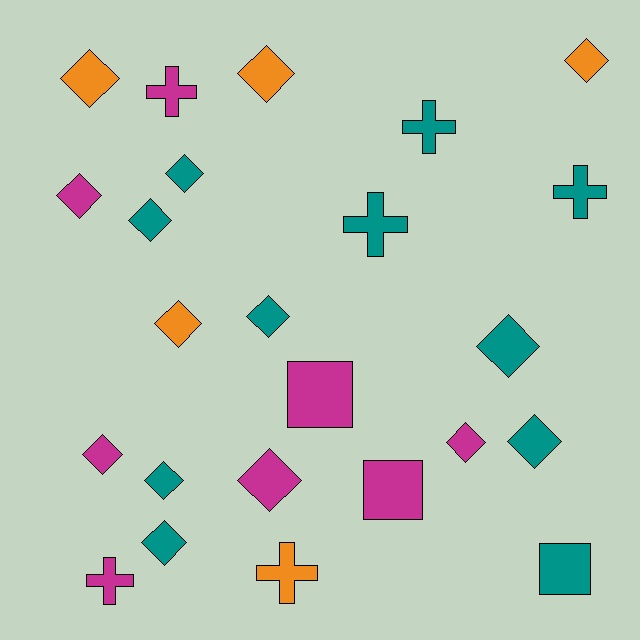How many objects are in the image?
There are 24 objects.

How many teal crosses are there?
There are 3 teal crosses.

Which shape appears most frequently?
Diamond, with 15 objects.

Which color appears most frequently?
Teal, with 11 objects.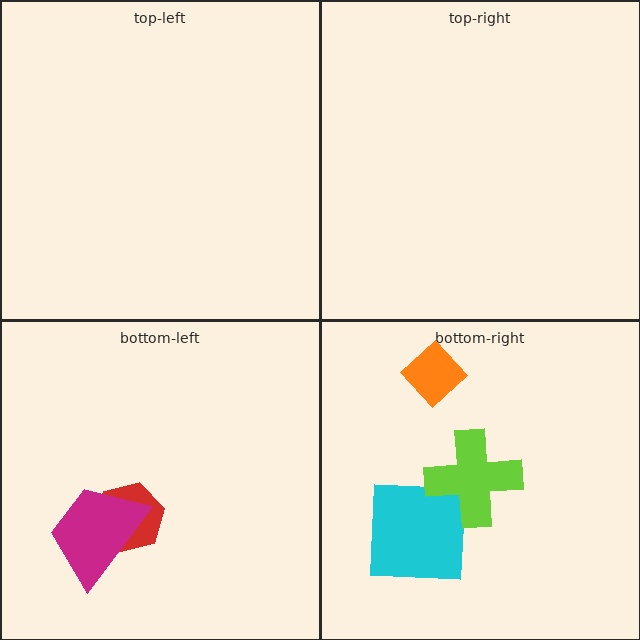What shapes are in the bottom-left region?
The red hexagon, the magenta trapezoid.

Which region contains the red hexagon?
The bottom-left region.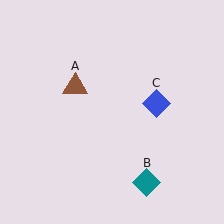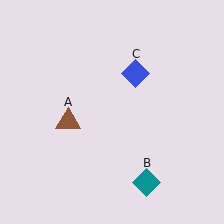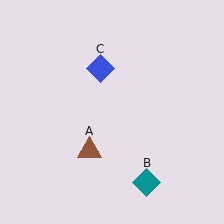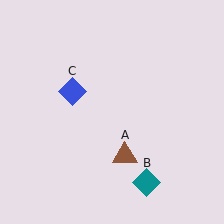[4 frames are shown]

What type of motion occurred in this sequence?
The brown triangle (object A), blue diamond (object C) rotated counterclockwise around the center of the scene.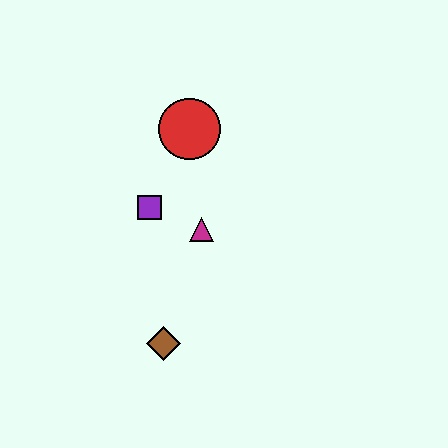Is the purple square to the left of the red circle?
Yes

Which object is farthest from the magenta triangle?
The brown diamond is farthest from the magenta triangle.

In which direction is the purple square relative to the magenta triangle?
The purple square is to the left of the magenta triangle.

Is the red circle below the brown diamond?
No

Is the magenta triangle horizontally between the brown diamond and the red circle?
No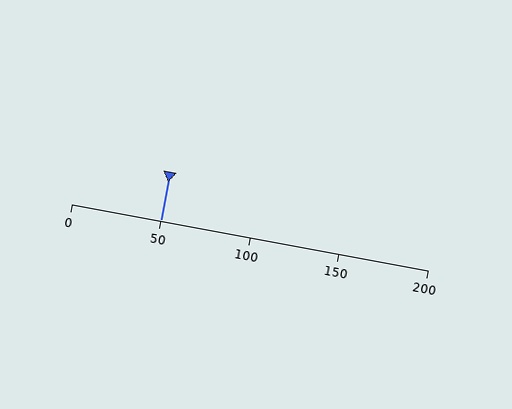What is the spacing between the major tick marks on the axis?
The major ticks are spaced 50 apart.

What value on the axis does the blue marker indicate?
The marker indicates approximately 50.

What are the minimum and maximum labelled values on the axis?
The axis runs from 0 to 200.